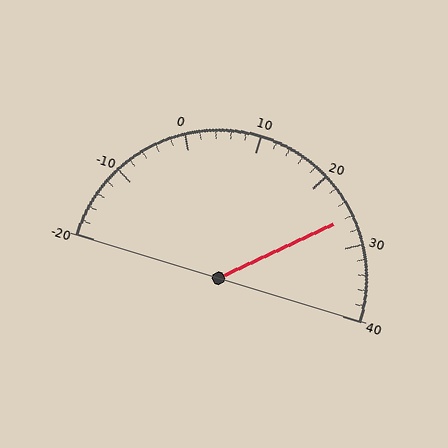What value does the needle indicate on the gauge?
The needle indicates approximately 26.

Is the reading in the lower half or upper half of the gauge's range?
The reading is in the upper half of the range (-20 to 40).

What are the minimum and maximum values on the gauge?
The gauge ranges from -20 to 40.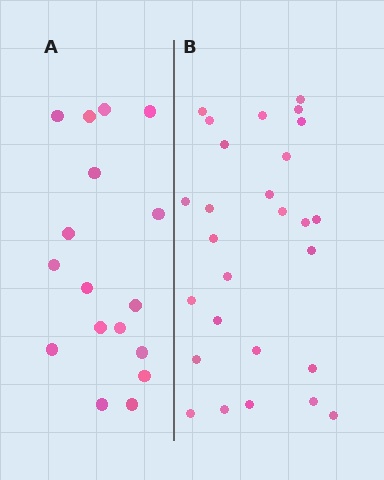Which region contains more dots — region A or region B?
Region B (the right region) has more dots.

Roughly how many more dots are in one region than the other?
Region B has roughly 10 or so more dots than region A.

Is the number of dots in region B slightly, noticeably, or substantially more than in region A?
Region B has substantially more. The ratio is roughly 1.6 to 1.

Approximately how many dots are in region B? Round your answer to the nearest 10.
About 30 dots. (The exact count is 27, which rounds to 30.)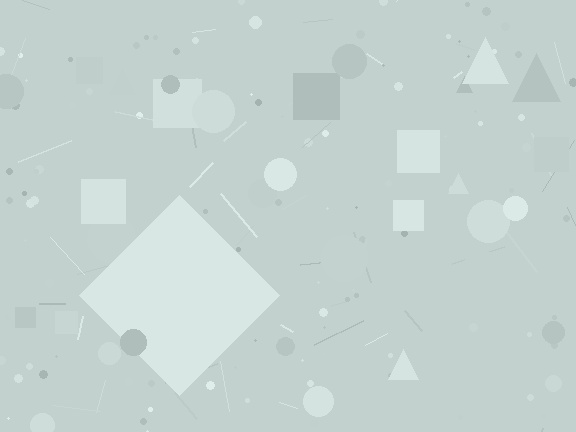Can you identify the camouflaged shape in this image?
The camouflaged shape is a diamond.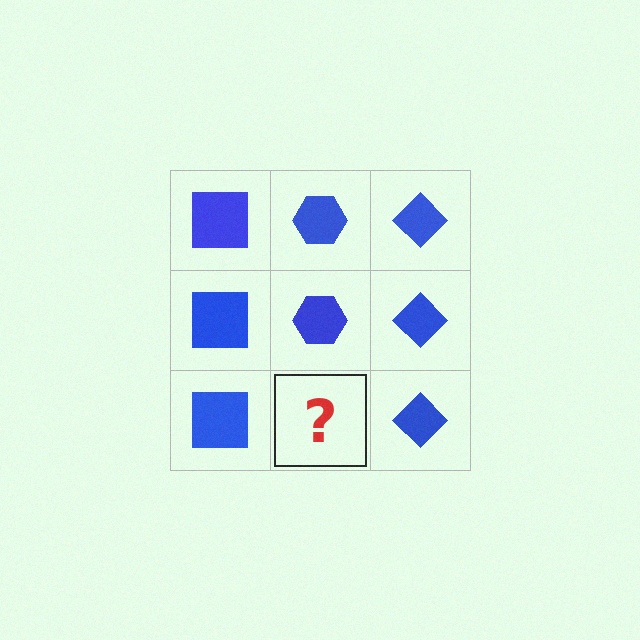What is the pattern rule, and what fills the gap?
The rule is that each column has a consistent shape. The gap should be filled with a blue hexagon.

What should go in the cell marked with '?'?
The missing cell should contain a blue hexagon.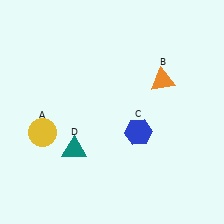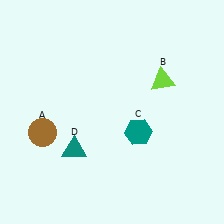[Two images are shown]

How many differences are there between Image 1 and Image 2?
There are 3 differences between the two images.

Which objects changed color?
A changed from yellow to brown. B changed from orange to lime. C changed from blue to teal.